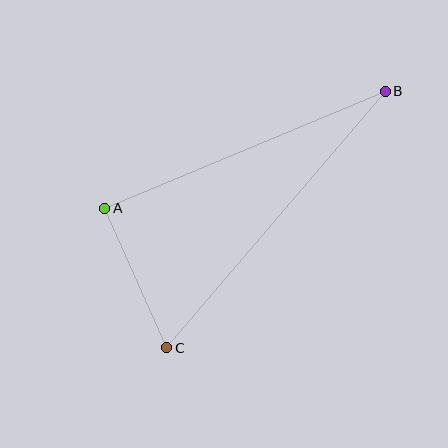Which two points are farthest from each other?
Points B and C are farthest from each other.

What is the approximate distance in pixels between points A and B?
The distance between A and B is approximately 304 pixels.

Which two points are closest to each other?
Points A and C are closest to each other.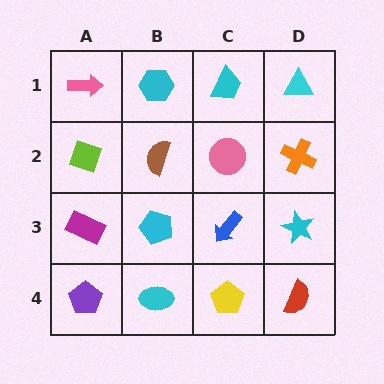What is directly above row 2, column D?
A cyan triangle.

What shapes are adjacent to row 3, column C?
A pink circle (row 2, column C), a yellow pentagon (row 4, column C), a cyan pentagon (row 3, column B), a cyan star (row 3, column D).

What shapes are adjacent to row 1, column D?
An orange cross (row 2, column D), a cyan trapezoid (row 1, column C).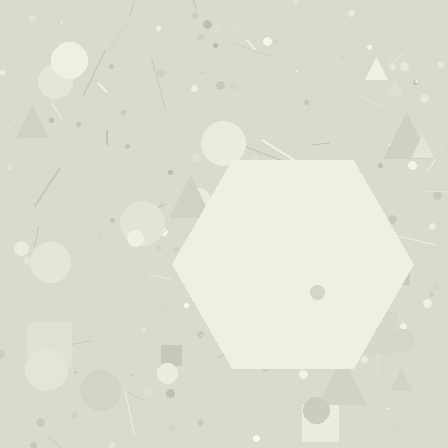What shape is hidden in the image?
A hexagon is hidden in the image.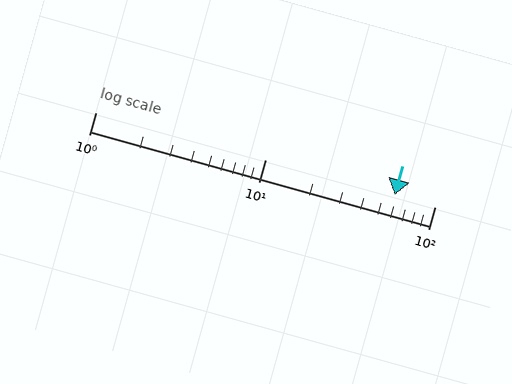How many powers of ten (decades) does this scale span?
The scale spans 2 decades, from 1 to 100.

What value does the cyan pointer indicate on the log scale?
The pointer indicates approximately 58.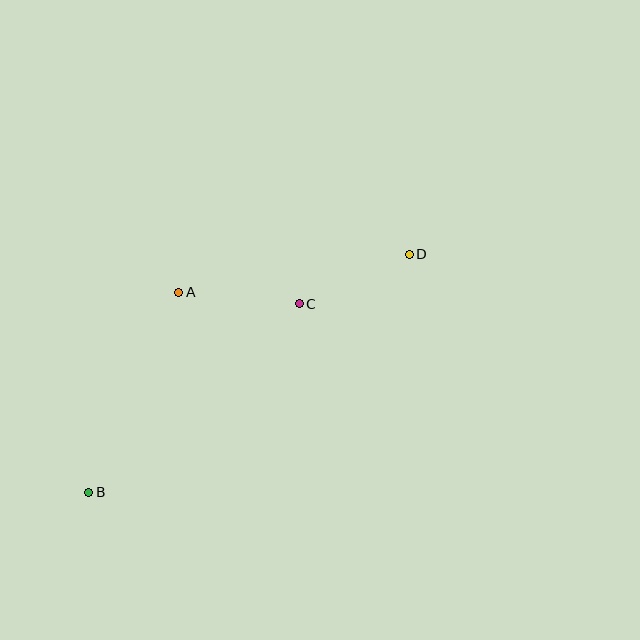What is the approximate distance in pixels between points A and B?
The distance between A and B is approximately 219 pixels.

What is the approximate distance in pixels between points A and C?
The distance between A and C is approximately 121 pixels.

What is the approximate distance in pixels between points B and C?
The distance between B and C is approximately 282 pixels.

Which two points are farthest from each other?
Points B and D are farthest from each other.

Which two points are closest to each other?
Points C and D are closest to each other.